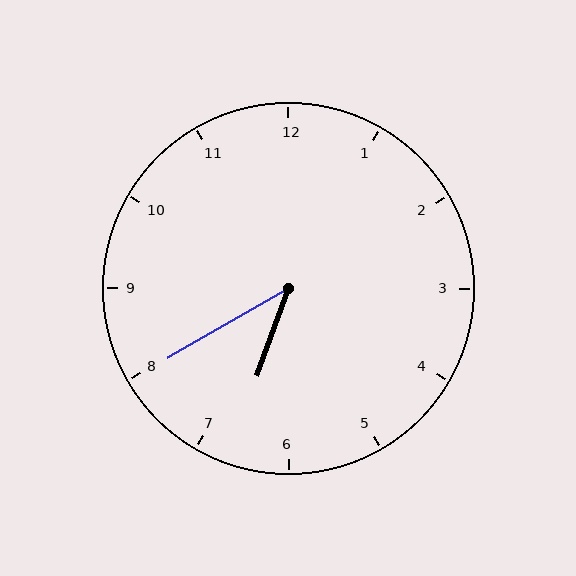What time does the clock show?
6:40.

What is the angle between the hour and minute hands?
Approximately 40 degrees.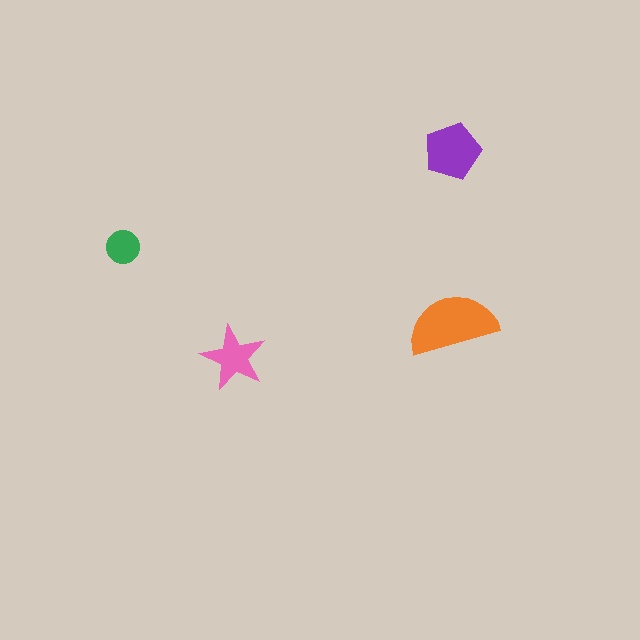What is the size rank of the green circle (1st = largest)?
4th.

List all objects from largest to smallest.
The orange semicircle, the purple pentagon, the pink star, the green circle.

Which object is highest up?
The purple pentagon is topmost.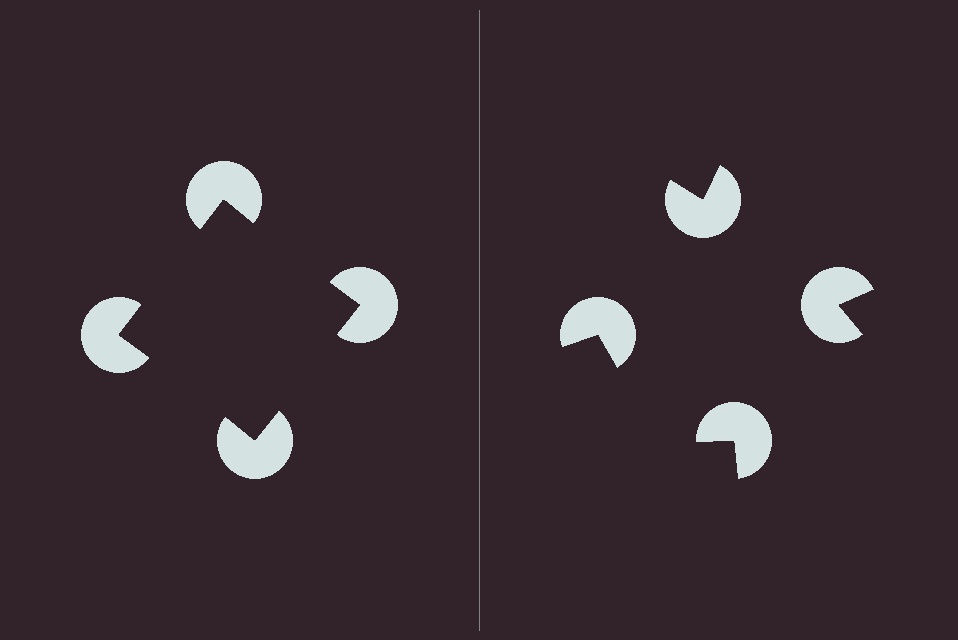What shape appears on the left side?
An illusory square.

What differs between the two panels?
The pac-man discs are positioned identically on both sides; only the wedge orientations differ. On the left they align to a square; on the right they are misaligned.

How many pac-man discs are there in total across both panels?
8 — 4 on each side.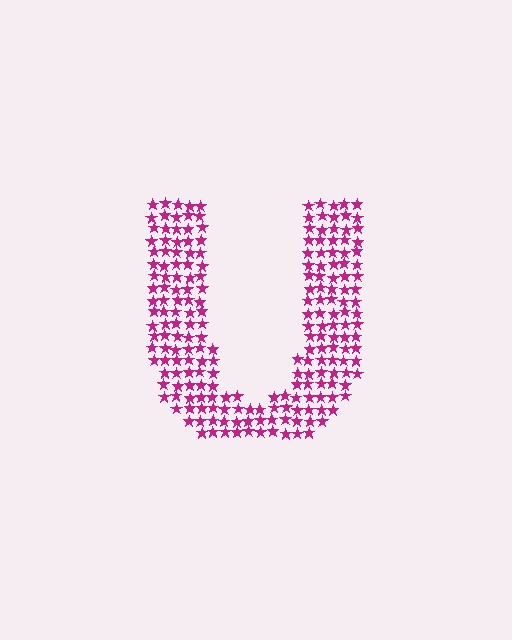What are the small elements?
The small elements are stars.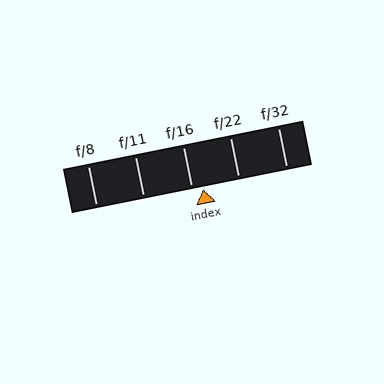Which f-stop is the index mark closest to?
The index mark is closest to f/16.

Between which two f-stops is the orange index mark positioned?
The index mark is between f/16 and f/22.